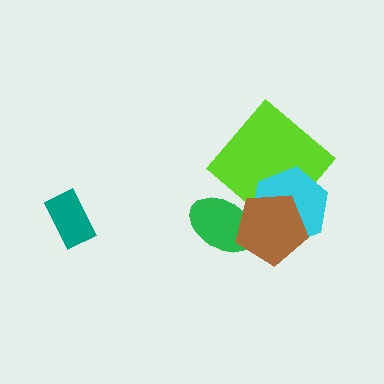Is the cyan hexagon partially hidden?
Yes, it is partially covered by another shape.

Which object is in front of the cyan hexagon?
The brown pentagon is in front of the cyan hexagon.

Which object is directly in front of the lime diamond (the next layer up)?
The cyan hexagon is directly in front of the lime diamond.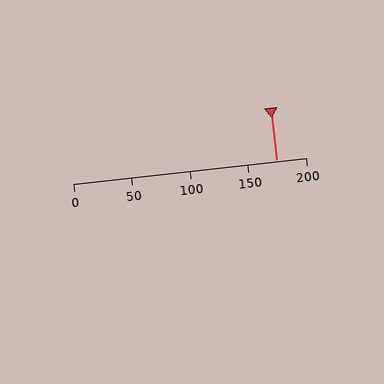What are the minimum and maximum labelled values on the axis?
The axis runs from 0 to 200.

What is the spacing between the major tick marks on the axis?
The major ticks are spaced 50 apart.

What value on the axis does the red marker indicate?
The marker indicates approximately 175.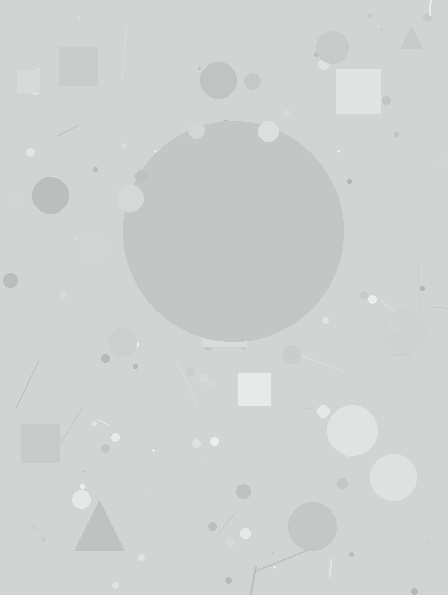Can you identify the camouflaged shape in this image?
The camouflaged shape is a circle.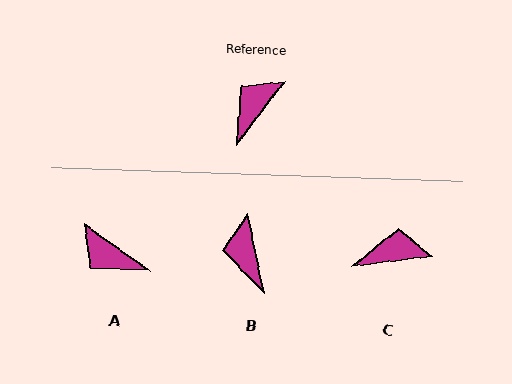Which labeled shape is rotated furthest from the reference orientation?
A, about 92 degrees away.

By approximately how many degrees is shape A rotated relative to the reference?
Approximately 92 degrees counter-clockwise.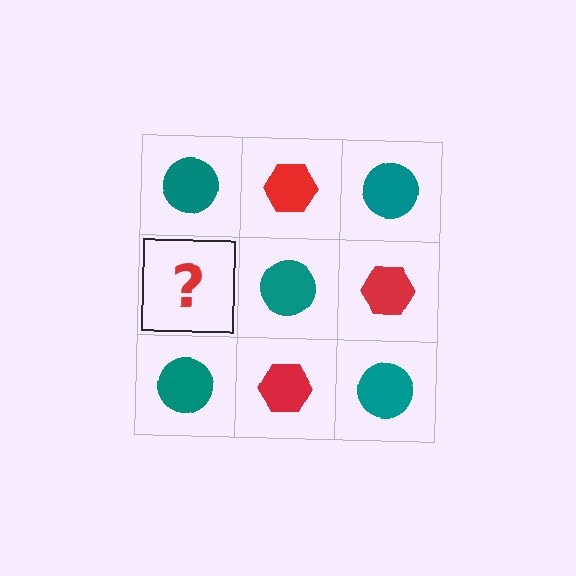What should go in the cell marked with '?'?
The missing cell should contain a red hexagon.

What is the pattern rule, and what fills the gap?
The rule is that it alternates teal circle and red hexagon in a checkerboard pattern. The gap should be filled with a red hexagon.